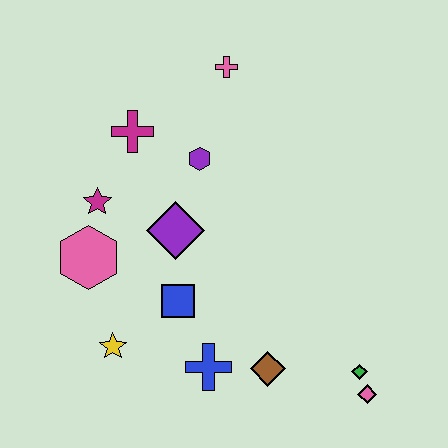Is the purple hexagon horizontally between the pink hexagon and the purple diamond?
No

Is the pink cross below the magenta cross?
No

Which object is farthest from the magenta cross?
The pink diamond is farthest from the magenta cross.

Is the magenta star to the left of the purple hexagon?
Yes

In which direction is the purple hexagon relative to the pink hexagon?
The purple hexagon is to the right of the pink hexagon.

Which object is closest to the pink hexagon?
The magenta star is closest to the pink hexagon.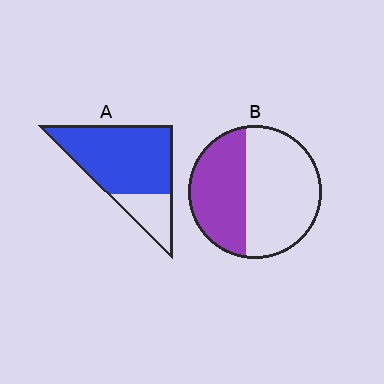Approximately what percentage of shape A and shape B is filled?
A is approximately 75% and B is approximately 40%.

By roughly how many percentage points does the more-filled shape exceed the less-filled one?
By roughly 35 percentage points (A over B).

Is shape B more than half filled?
No.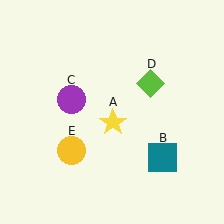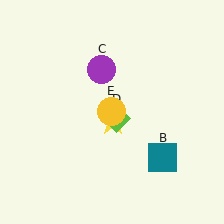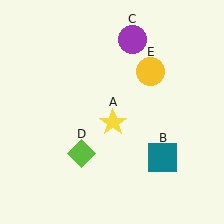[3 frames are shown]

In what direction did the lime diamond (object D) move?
The lime diamond (object D) moved down and to the left.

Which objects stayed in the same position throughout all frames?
Yellow star (object A) and teal square (object B) remained stationary.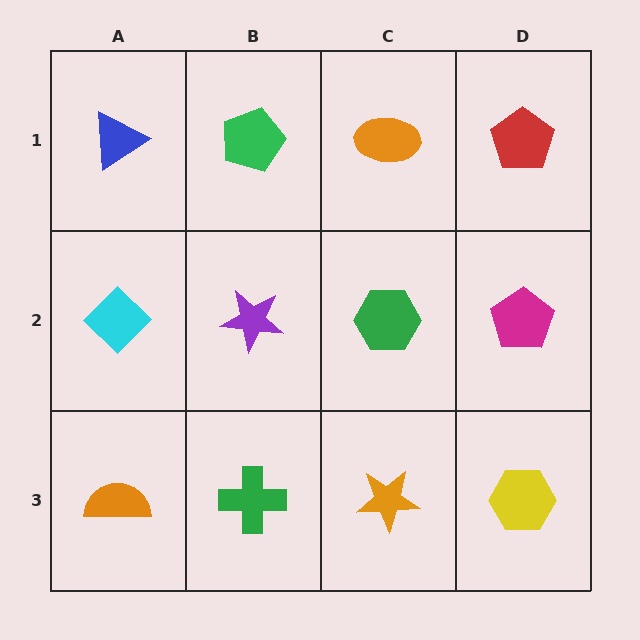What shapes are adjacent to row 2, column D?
A red pentagon (row 1, column D), a yellow hexagon (row 3, column D), a green hexagon (row 2, column C).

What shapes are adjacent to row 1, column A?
A cyan diamond (row 2, column A), a green pentagon (row 1, column B).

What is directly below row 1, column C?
A green hexagon.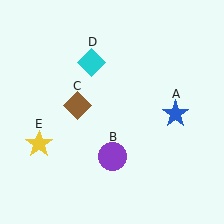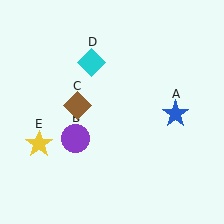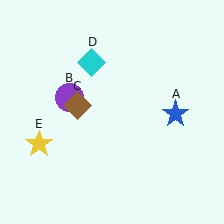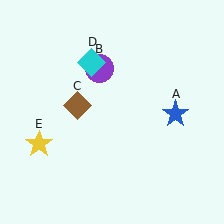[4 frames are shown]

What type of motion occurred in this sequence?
The purple circle (object B) rotated clockwise around the center of the scene.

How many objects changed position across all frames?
1 object changed position: purple circle (object B).